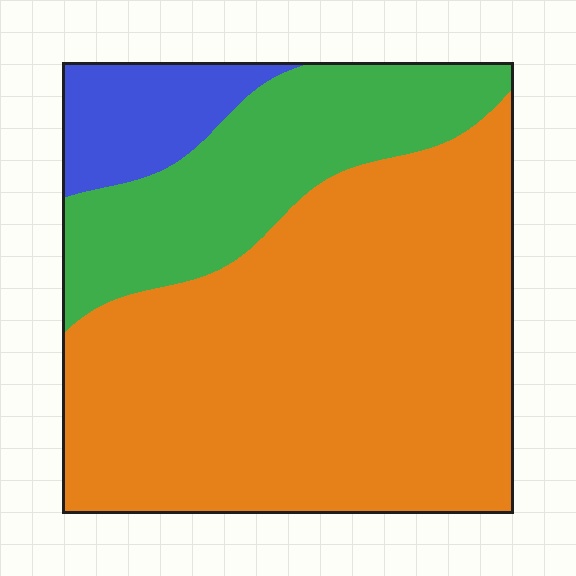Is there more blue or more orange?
Orange.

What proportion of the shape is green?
Green takes up about one quarter (1/4) of the shape.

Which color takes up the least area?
Blue, at roughly 10%.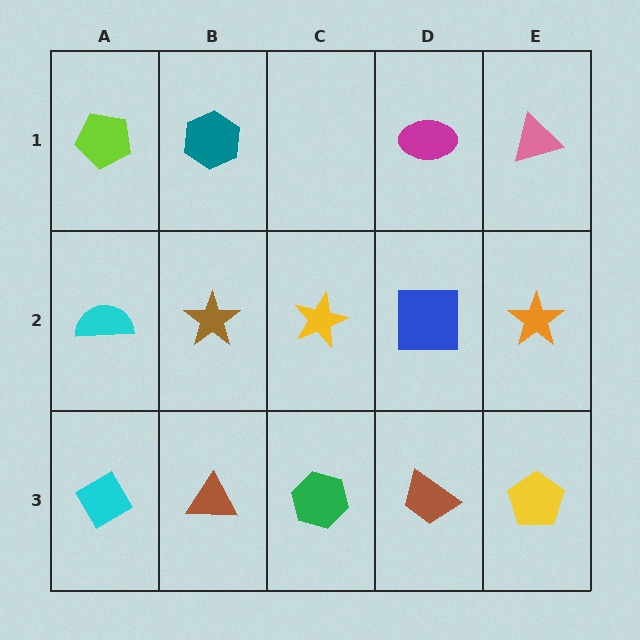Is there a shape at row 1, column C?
No, that cell is empty.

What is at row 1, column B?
A teal hexagon.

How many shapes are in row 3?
5 shapes.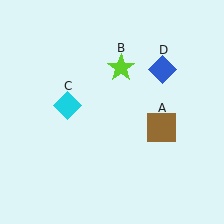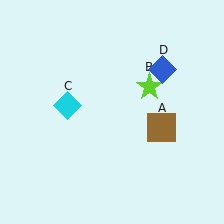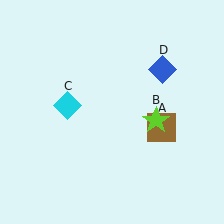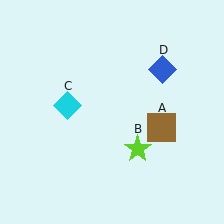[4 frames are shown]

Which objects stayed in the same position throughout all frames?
Brown square (object A) and cyan diamond (object C) and blue diamond (object D) remained stationary.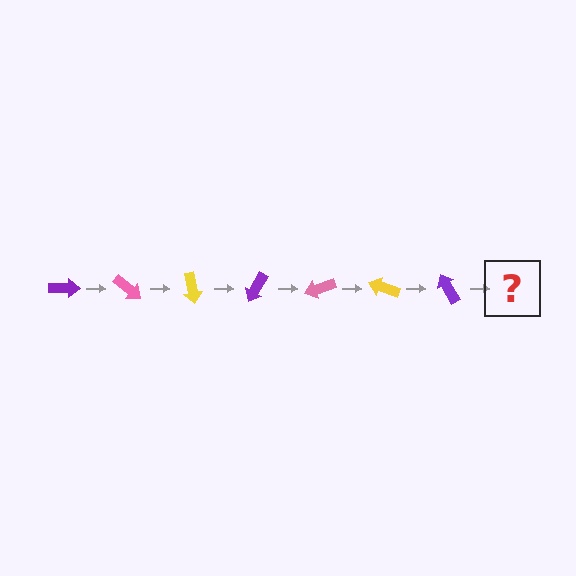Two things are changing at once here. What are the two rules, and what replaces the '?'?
The two rules are that it rotates 40 degrees each step and the color cycles through purple, pink, and yellow. The '?' should be a pink arrow, rotated 280 degrees from the start.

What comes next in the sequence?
The next element should be a pink arrow, rotated 280 degrees from the start.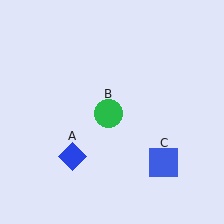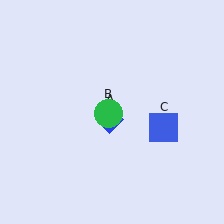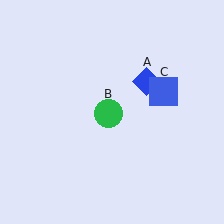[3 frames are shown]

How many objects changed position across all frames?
2 objects changed position: blue diamond (object A), blue square (object C).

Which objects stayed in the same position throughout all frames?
Green circle (object B) remained stationary.